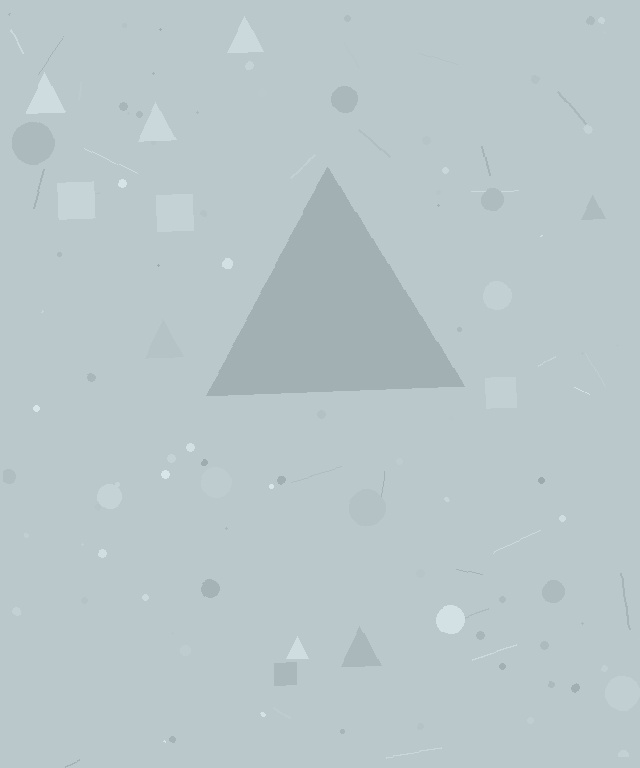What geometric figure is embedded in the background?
A triangle is embedded in the background.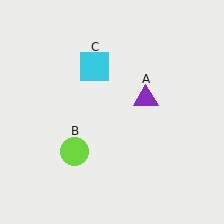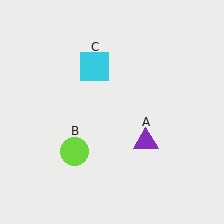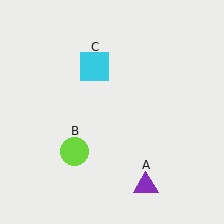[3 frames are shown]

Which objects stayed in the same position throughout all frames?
Lime circle (object B) and cyan square (object C) remained stationary.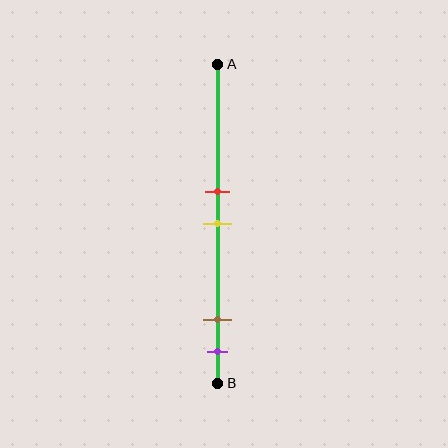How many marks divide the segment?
There are 4 marks dividing the segment.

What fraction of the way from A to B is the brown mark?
The brown mark is approximately 80% (0.8) of the way from A to B.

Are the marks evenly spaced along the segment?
No, the marks are not evenly spaced.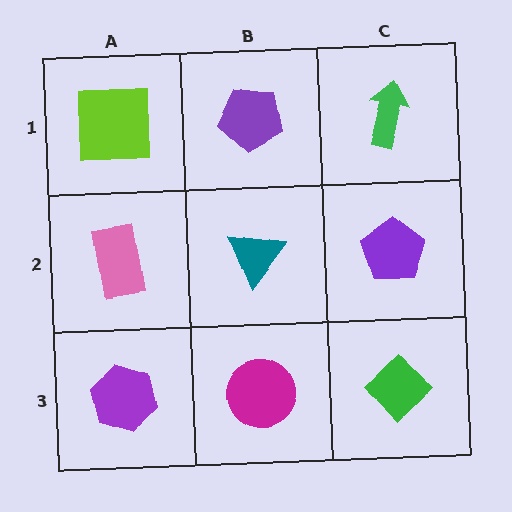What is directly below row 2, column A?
A purple hexagon.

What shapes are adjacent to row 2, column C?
A green arrow (row 1, column C), a green diamond (row 3, column C), a teal triangle (row 2, column B).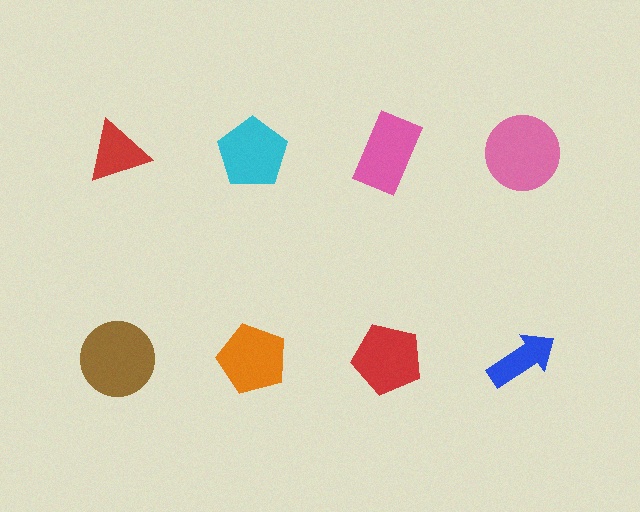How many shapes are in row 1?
4 shapes.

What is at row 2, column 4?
A blue arrow.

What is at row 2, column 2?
An orange pentagon.